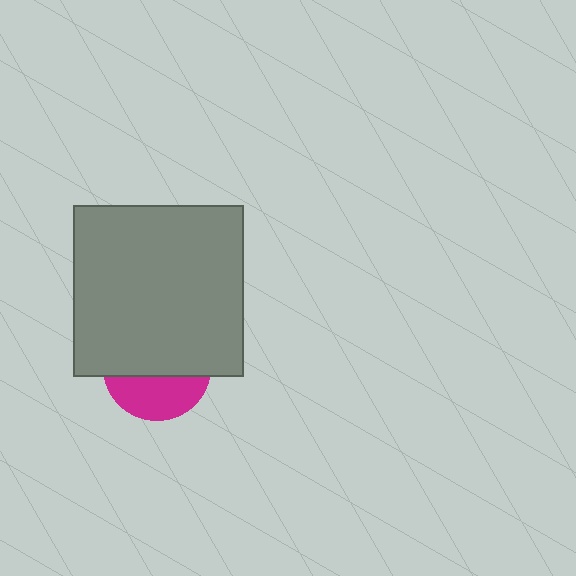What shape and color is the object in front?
The object in front is a gray square.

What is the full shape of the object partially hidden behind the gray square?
The partially hidden object is a magenta circle.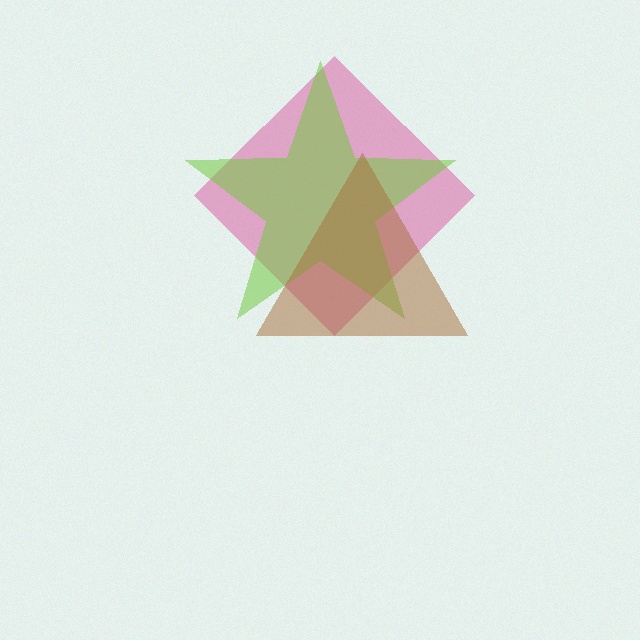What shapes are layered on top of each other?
The layered shapes are: a magenta diamond, a lime star, a brown triangle.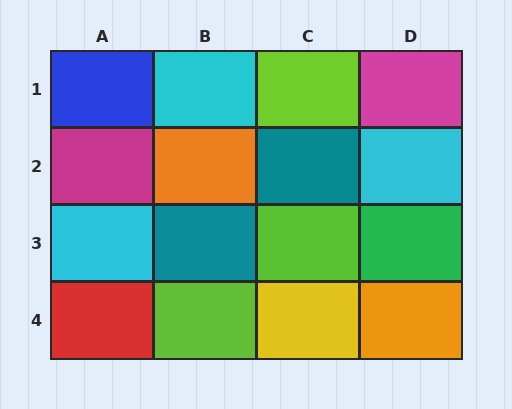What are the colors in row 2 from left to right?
Magenta, orange, teal, cyan.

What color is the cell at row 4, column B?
Lime.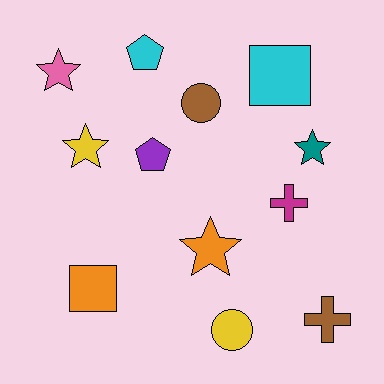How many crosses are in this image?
There are 2 crosses.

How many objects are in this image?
There are 12 objects.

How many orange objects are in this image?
There are 2 orange objects.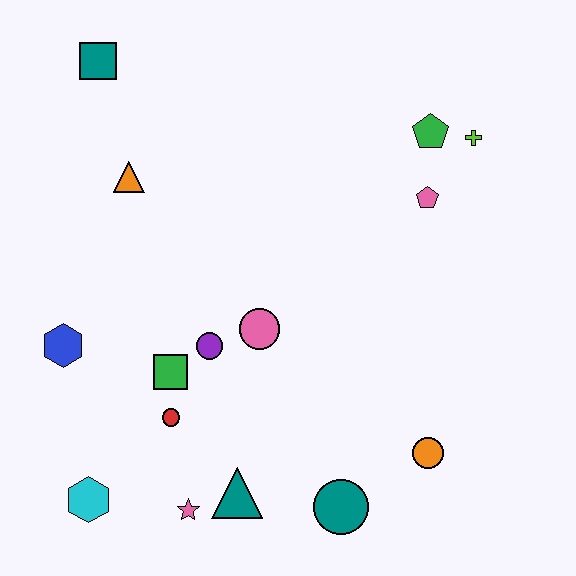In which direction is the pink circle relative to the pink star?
The pink circle is above the pink star.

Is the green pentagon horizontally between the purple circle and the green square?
No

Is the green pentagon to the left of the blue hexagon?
No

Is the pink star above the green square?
No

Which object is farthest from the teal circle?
The teal square is farthest from the teal circle.